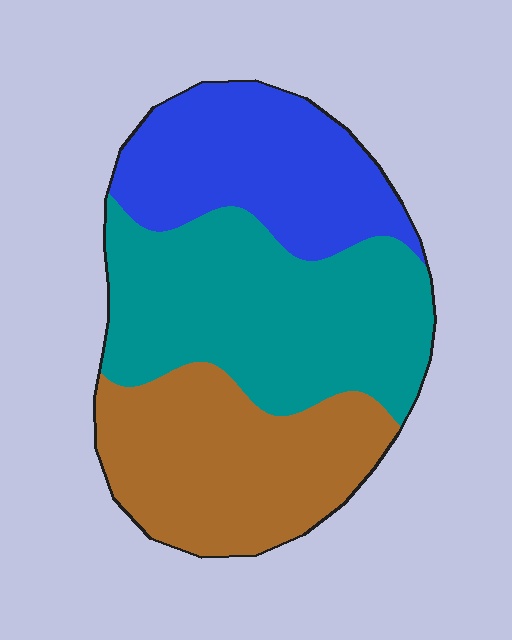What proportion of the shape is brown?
Brown takes up between a quarter and a half of the shape.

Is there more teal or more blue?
Teal.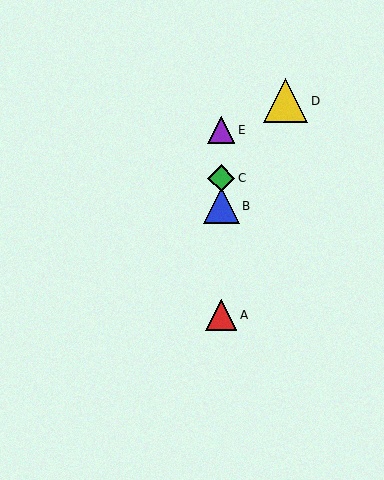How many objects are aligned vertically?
4 objects (A, B, C, E) are aligned vertically.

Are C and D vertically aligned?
No, C is at x≈221 and D is at x≈286.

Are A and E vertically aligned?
Yes, both are at x≈221.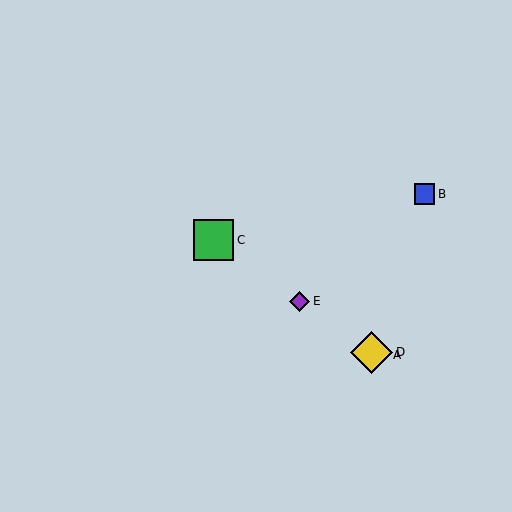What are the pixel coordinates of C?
Object C is at (214, 240).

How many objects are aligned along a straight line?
4 objects (A, C, D, E) are aligned along a straight line.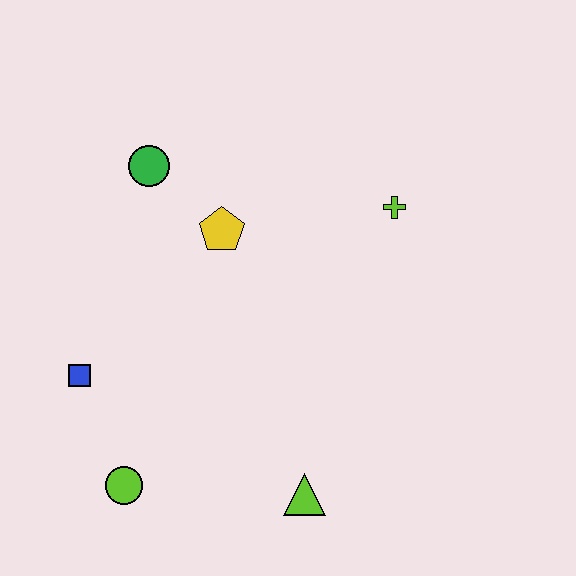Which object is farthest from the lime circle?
The lime cross is farthest from the lime circle.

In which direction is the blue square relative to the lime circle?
The blue square is above the lime circle.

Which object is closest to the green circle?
The yellow pentagon is closest to the green circle.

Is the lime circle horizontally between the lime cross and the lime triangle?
No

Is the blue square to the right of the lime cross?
No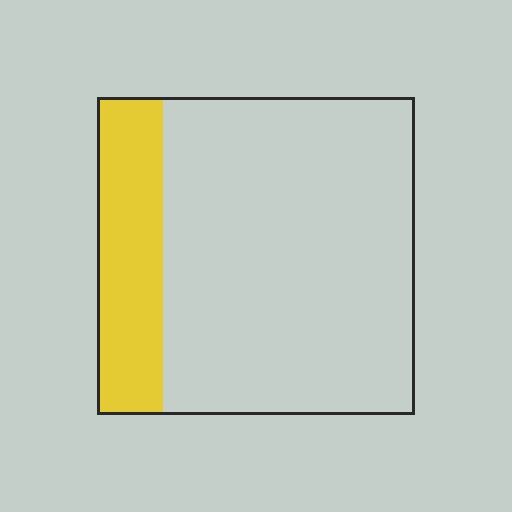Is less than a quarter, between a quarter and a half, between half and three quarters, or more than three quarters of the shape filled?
Less than a quarter.